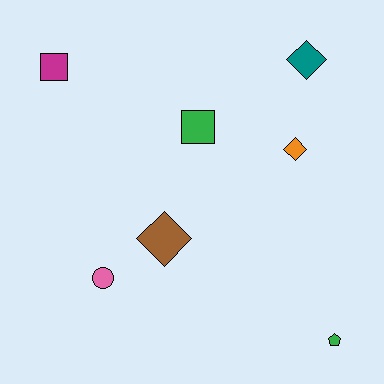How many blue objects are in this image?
There are no blue objects.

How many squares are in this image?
There are 2 squares.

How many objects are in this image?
There are 7 objects.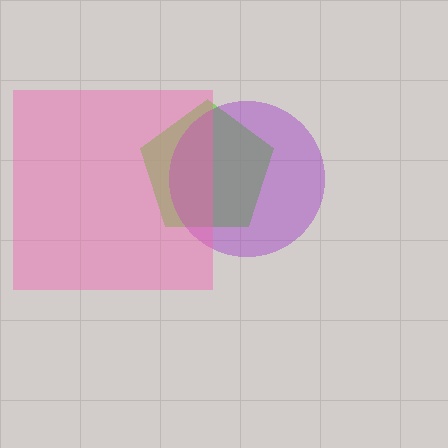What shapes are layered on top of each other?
The layered shapes are: a lime pentagon, a purple circle, a pink square.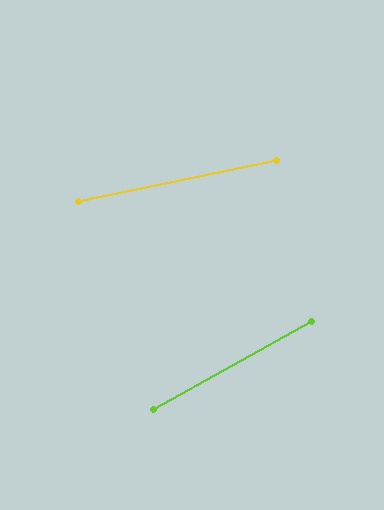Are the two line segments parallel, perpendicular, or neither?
Neither parallel nor perpendicular — they differ by about 17°.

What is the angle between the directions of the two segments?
Approximately 17 degrees.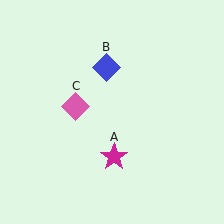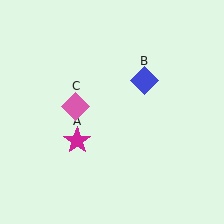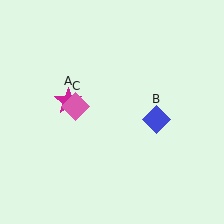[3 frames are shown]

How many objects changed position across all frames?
2 objects changed position: magenta star (object A), blue diamond (object B).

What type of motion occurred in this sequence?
The magenta star (object A), blue diamond (object B) rotated clockwise around the center of the scene.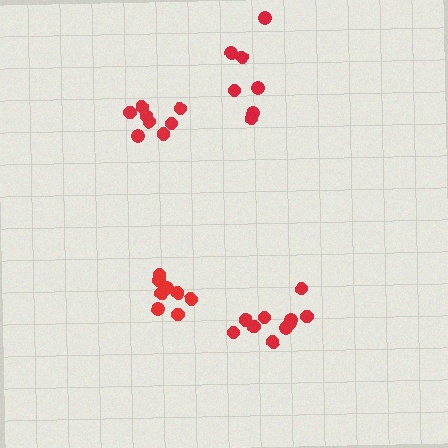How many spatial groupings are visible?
There are 4 spatial groupings.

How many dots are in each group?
Group 1: 8 dots, Group 2: 10 dots, Group 3: 8 dots, Group 4: 7 dots (33 total).